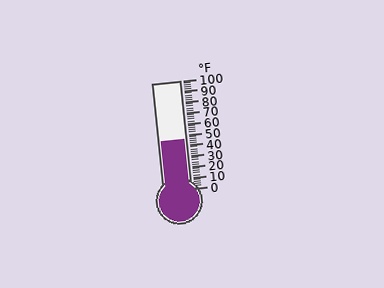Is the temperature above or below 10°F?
The temperature is above 10°F.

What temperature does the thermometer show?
The thermometer shows approximately 46°F.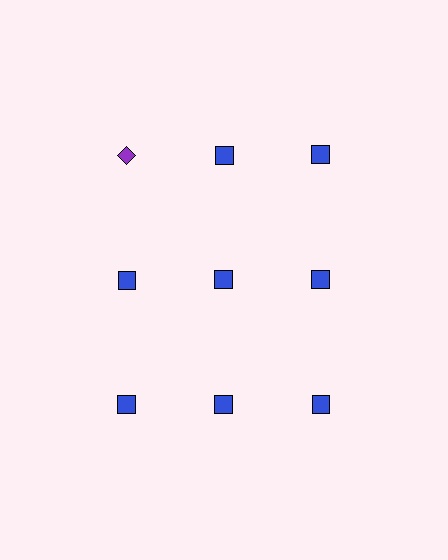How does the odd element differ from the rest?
It differs in both color (purple instead of blue) and shape (diamond instead of square).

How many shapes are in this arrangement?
There are 9 shapes arranged in a grid pattern.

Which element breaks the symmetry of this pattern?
The purple diamond in the top row, leftmost column breaks the symmetry. All other shapes are blue squares.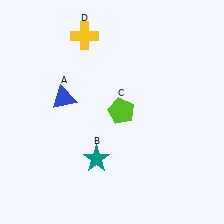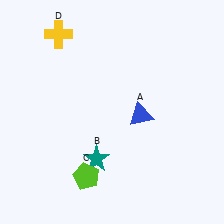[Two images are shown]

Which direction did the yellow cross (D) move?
The yellow cross (D) moved left.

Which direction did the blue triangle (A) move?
The blue triangle (A) moved right.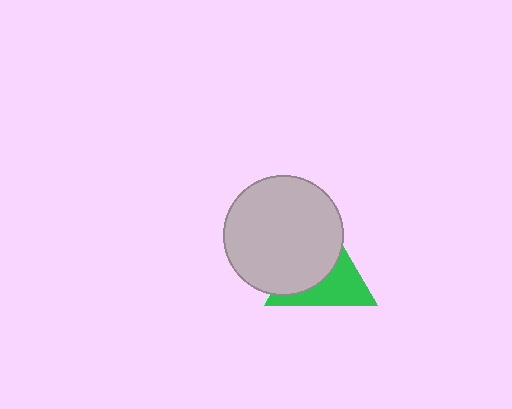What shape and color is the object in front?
The object in front is a light gray circle.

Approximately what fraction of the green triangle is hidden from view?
Roughly 55% of the green triangle is hidden behind the light gray circle.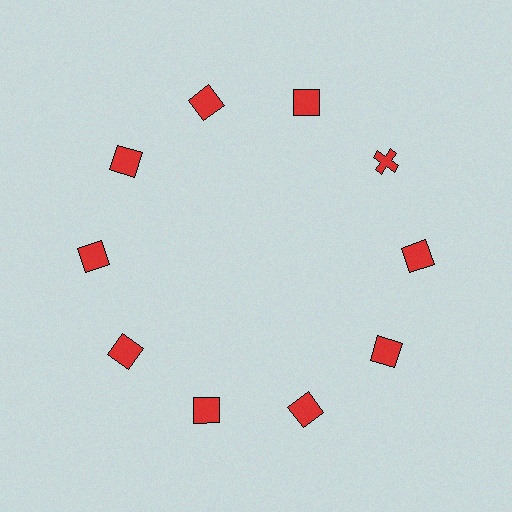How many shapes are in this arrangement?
There are 10 shapes arranged in a ring pattern.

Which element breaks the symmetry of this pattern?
The red cross at roughly the 2 o'clock position breaks the symmetry. All other shapes are red squares.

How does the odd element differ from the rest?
It has a different shape: cross instead of square.